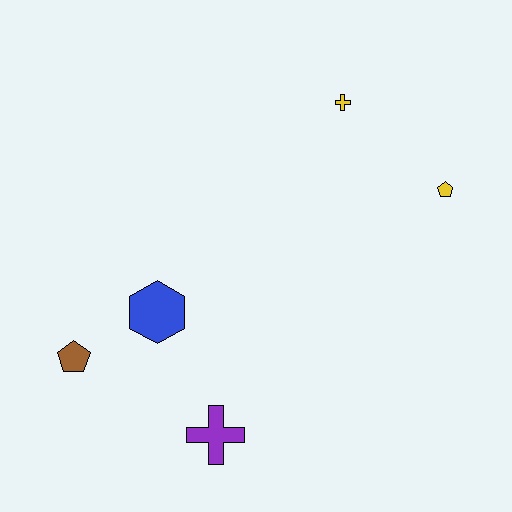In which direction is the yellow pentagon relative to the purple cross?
The yellow pentagon is above the purple cross.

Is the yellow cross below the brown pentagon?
No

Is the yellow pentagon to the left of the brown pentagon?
No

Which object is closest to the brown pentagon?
The blue hexagon is closest to the brown pentagon.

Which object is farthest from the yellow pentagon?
The brown pentagon is farthest from the yellow pentagon.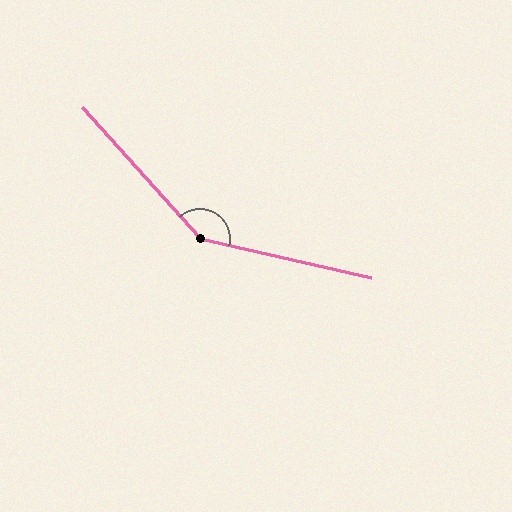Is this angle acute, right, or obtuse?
It is obtuse.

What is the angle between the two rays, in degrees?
Approximately 145 degrees.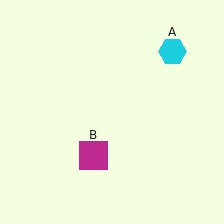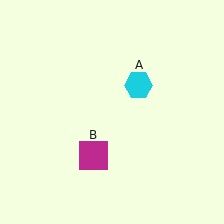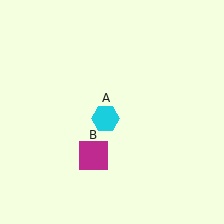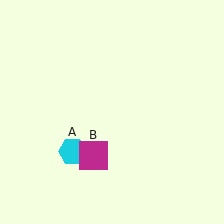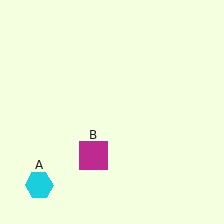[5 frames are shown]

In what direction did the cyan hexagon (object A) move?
The cyan hexagon (object A) moved down and to the left.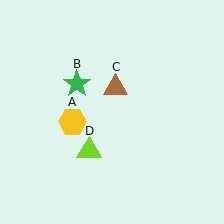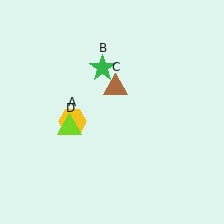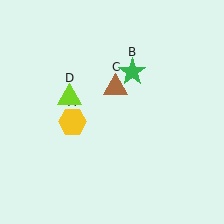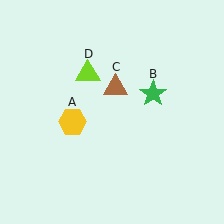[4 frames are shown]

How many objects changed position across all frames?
2 objects changed position: green star (object B), lime triangle (object D).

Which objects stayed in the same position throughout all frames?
Yellow hexagon (object A) and brown triangle (object C) remained stationary.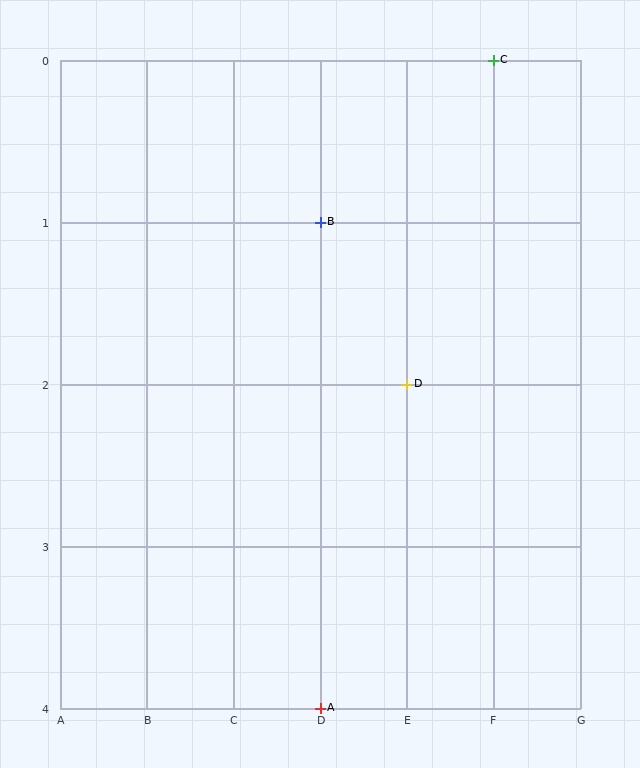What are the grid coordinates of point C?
Point C is at grid coordinates (F, 0).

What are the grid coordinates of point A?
Point A is at grid coordinates (D, 4).